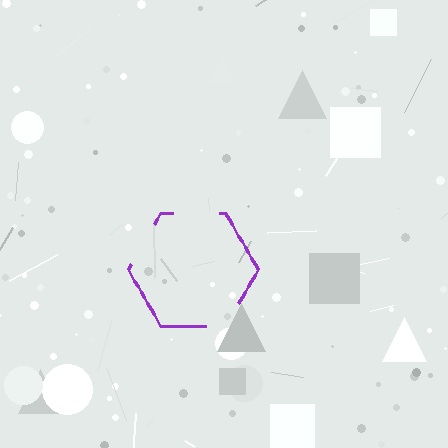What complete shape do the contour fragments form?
The contour fragments form a hexagon.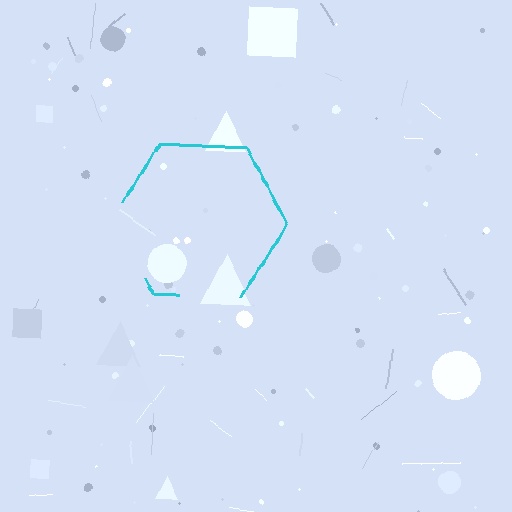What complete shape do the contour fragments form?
The contour fragments form a hexagon.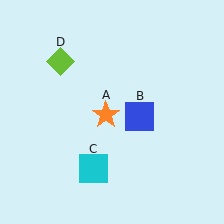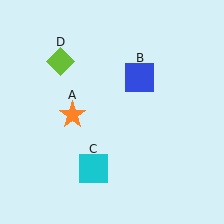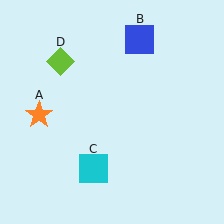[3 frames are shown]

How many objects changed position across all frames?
2 objects changed position: orange star (object A), blue square (object B).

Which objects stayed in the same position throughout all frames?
Cyan square (object C) and lime diamond (object D) remained stationary.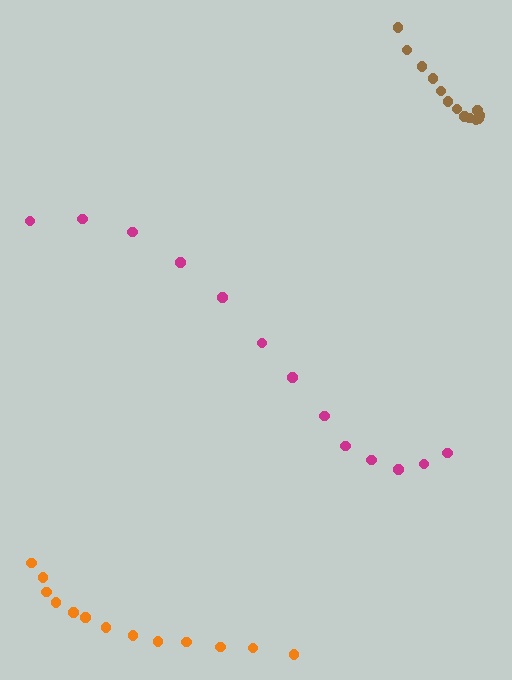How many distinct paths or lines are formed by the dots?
There are 3 distinct paths.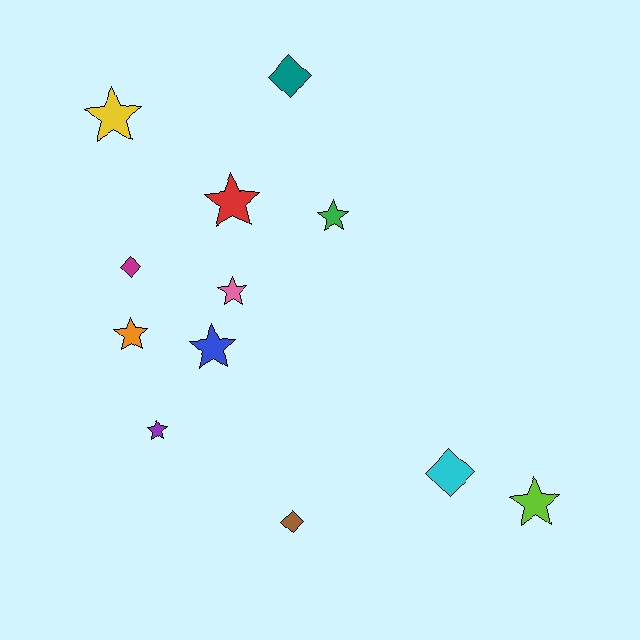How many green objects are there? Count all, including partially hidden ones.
There is 1 green object.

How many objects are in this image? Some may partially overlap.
There are 12 objects.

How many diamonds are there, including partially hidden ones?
There are 4 diamonds.